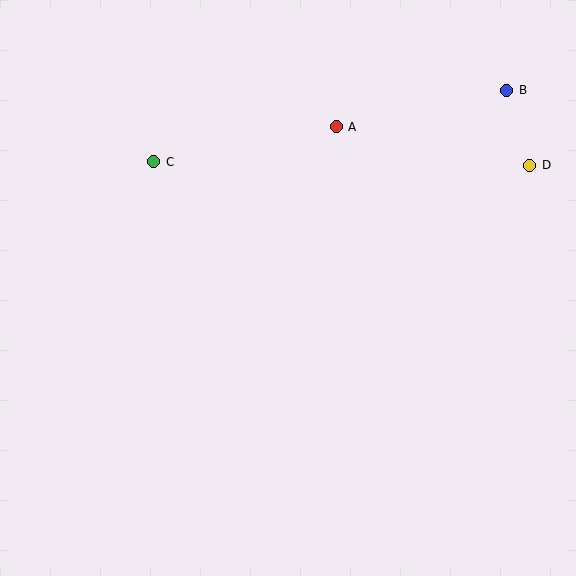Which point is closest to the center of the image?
Point A at (336, 127) is closest to the center.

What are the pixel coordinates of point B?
Point B is at (507, 90).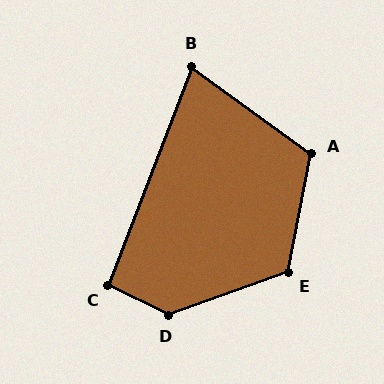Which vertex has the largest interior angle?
D, at approximately 134 degrees.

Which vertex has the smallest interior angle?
B, at approximately 75 degrees.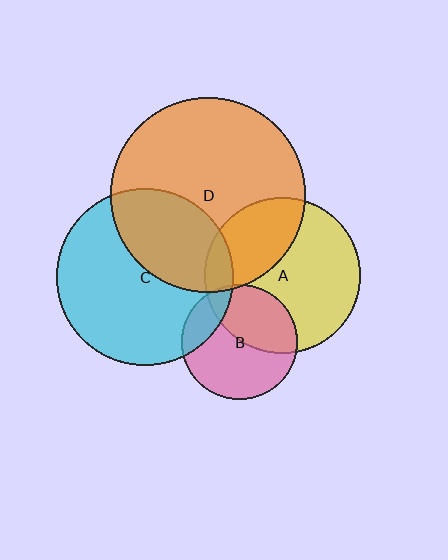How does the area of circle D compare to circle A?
Approximately 1.6 times.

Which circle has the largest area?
Circle D (orange).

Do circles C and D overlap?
Yes.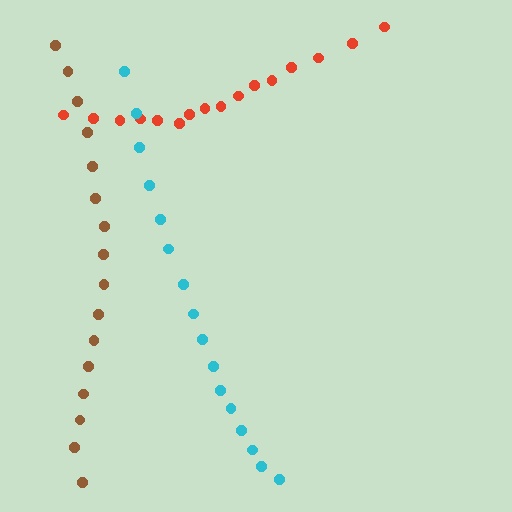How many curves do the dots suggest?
There are 3 distinct paths.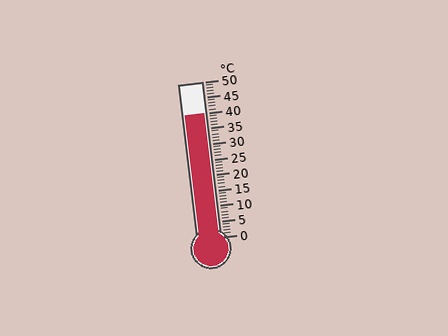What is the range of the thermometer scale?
The thermometer scale ranges from 0°C to 50°C.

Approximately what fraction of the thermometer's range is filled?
The thermometer is filled to approximately 80% of its range.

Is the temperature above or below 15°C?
The temperature is above 15°C.